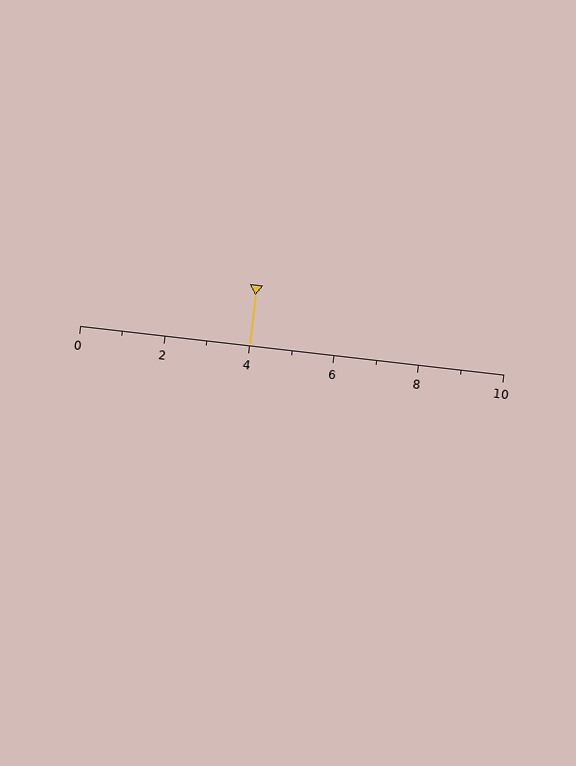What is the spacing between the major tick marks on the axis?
The major ticks are spaced 2 apart.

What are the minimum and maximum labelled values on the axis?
The axis runs from 0 to 10.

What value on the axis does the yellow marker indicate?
The marker indicates approximately 4.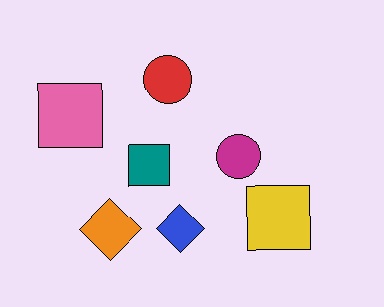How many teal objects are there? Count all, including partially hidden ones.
There is 1 teal object.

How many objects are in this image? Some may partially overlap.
There are 7 objects.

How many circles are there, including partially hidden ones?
There are 2 circles.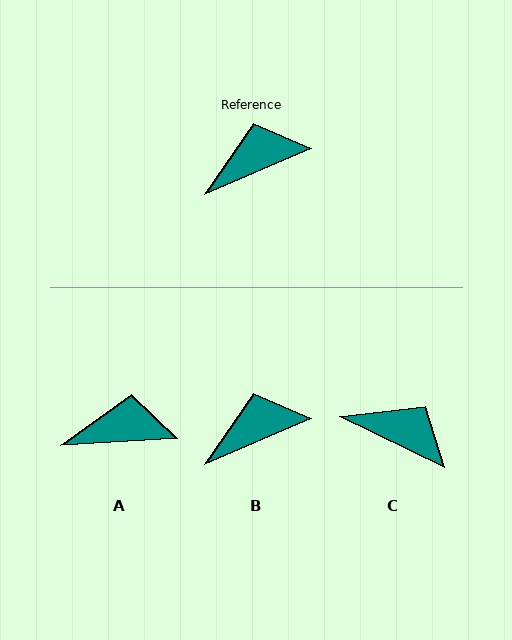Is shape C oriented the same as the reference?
No, it is off by about 49 degrees.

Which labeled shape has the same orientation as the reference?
B.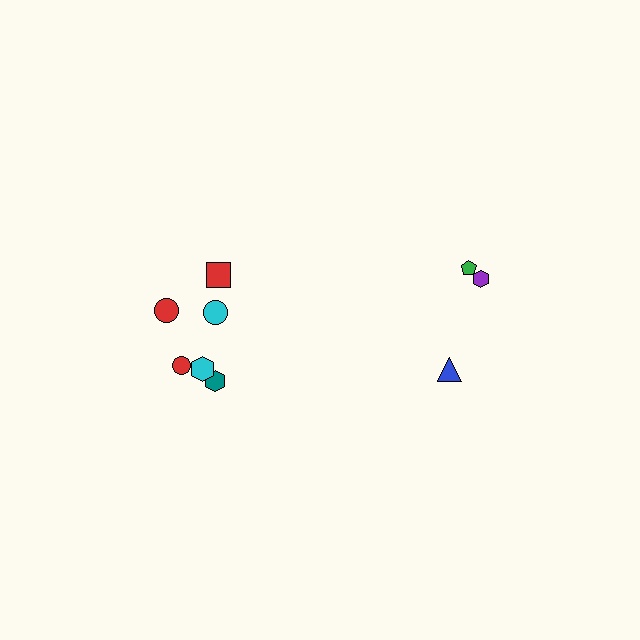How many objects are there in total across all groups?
There are 9 objects.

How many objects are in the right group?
There are 3 objects.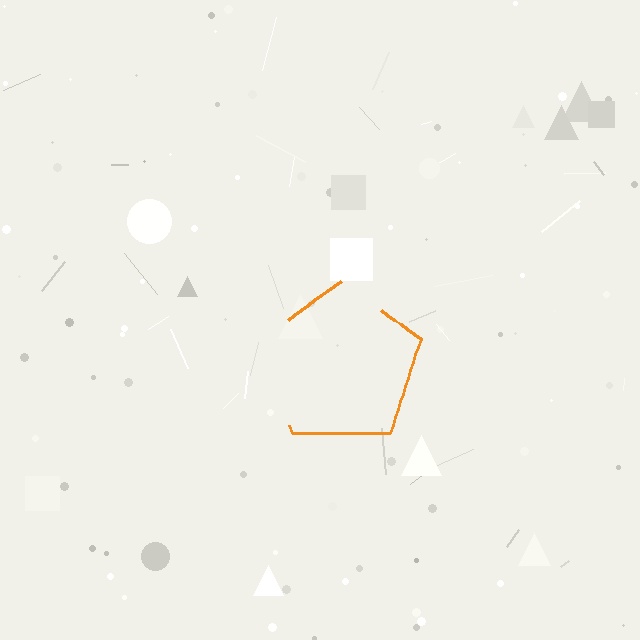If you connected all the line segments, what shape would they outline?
They would outline a pentagon.